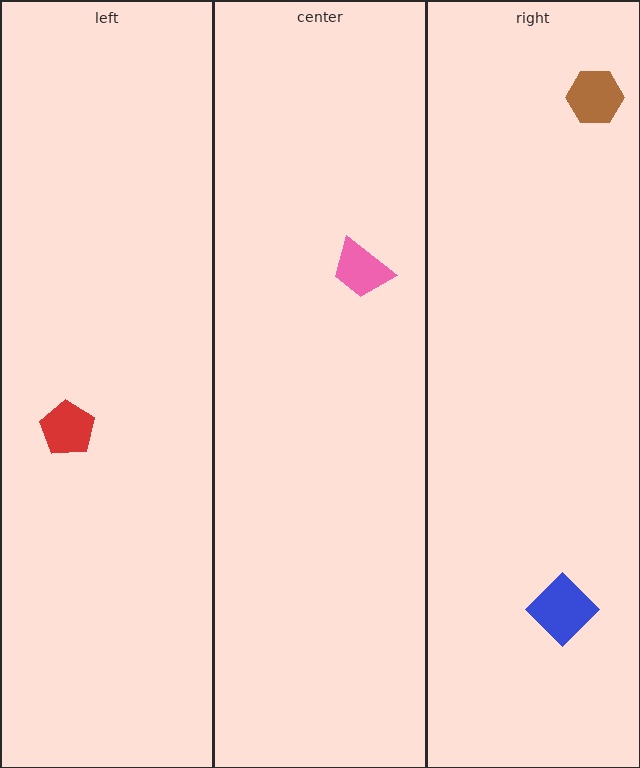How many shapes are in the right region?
2.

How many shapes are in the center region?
1.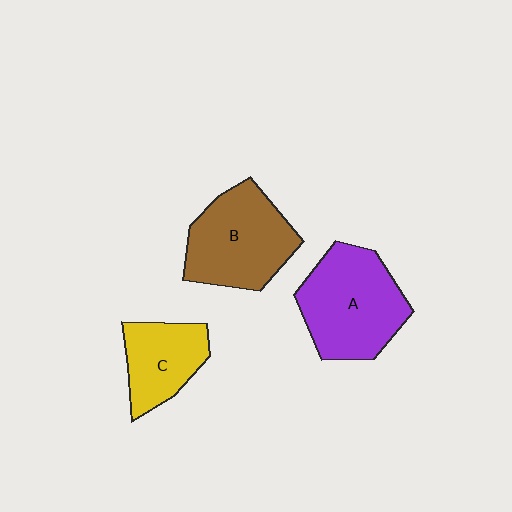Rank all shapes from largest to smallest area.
From largest to smallest: A (purple), B (brown), C (yellow).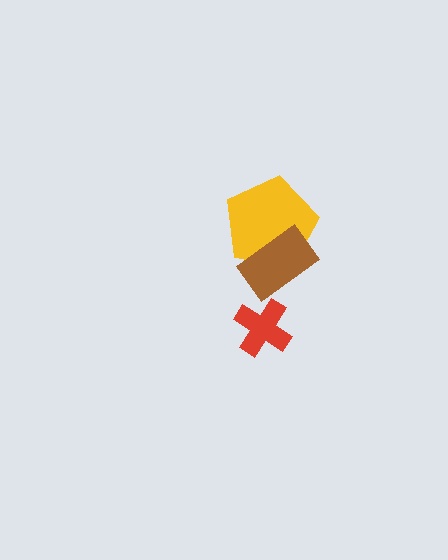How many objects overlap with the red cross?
0 objects overlap with the red cross.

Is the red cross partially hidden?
No, no other shape covers it.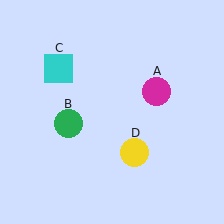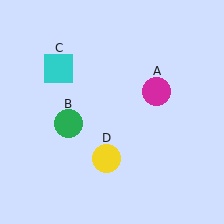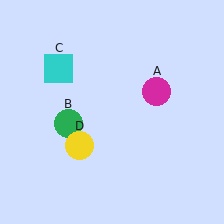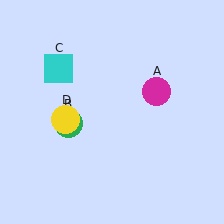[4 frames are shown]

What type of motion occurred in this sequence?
The yellow circle (object D) rotated clockwise around the center of the scene.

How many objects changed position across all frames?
1 object changed position: yellow circle (object D).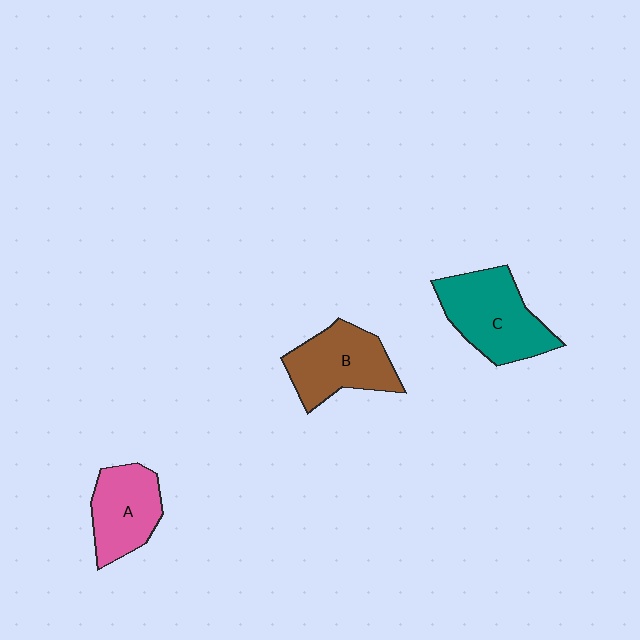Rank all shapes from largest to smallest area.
From largest to smallest: C (teal), B (brown), A (pink).